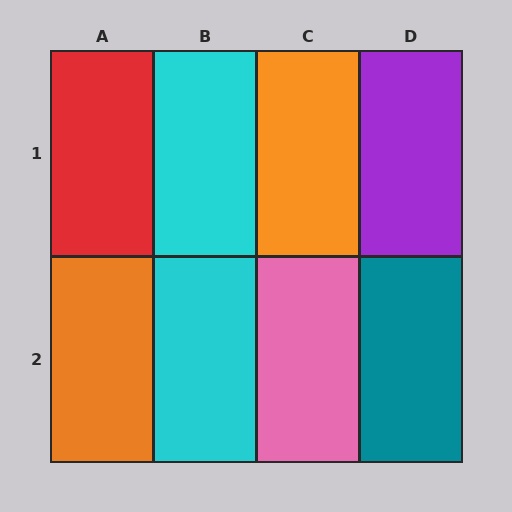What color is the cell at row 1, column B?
Cyan.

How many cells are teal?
1 cell is teal.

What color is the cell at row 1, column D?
Purple.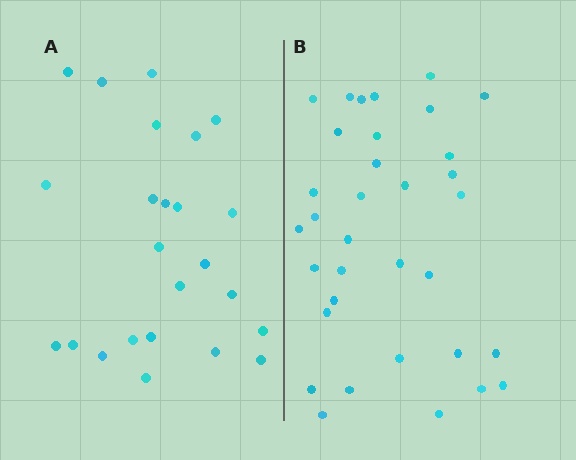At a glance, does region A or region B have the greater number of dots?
Region B (the right region) has more dots.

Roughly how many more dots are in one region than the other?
Region B has roughly 10 or so more dots than region A.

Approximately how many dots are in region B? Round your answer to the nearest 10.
About 30 dots. (The exact count is 34, which rounds to 30.)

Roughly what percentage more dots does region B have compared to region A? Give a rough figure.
About 40% more.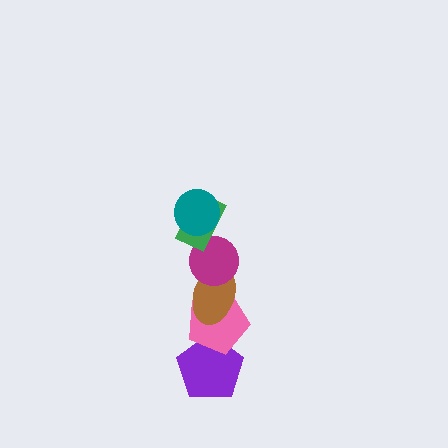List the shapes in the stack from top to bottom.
From top to bottom: the teal circle, the green rectangle, the magenta circle, the brown ellipse, the pink pentagon, the purple pentagon.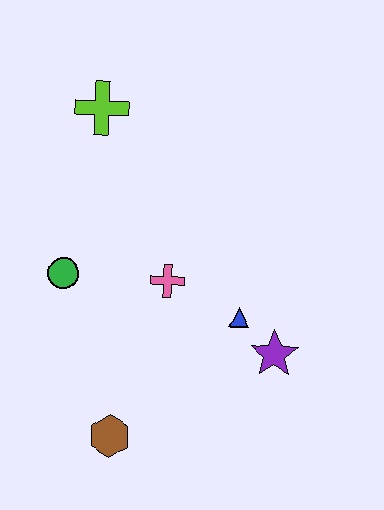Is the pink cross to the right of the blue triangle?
No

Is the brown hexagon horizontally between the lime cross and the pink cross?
Yes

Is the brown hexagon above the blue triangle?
No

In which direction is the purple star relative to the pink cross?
The purple star is to the right of the pink cross.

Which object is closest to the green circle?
The pink cross is closest to the green circle.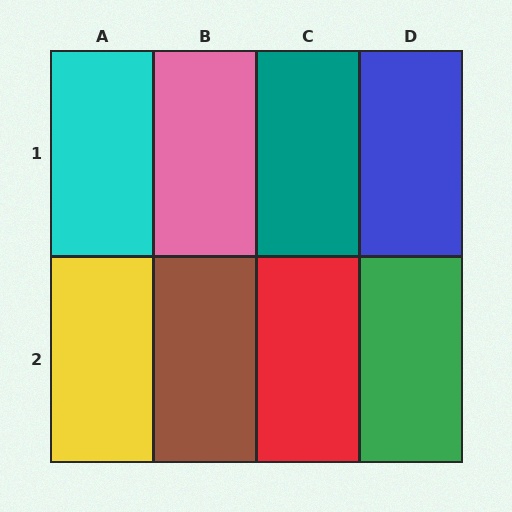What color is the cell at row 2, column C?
Red.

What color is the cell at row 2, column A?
Yellow.